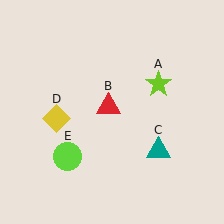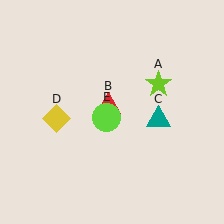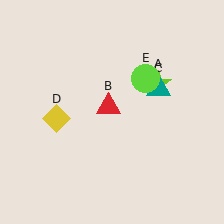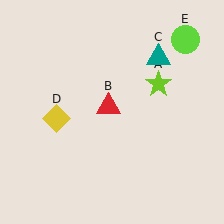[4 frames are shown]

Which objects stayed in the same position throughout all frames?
Lime star (object A) and red triangle (object B) and yellow diamond (object D) remained stationary.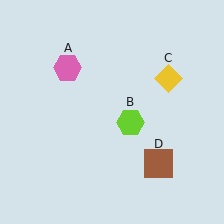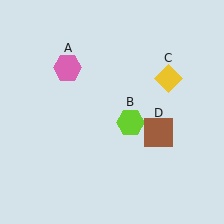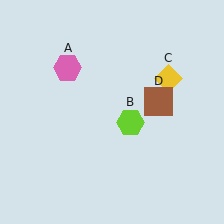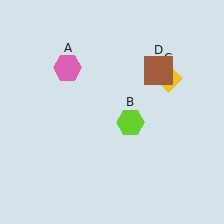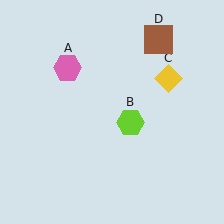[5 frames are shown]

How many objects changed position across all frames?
1 object changed position: brown square (object D).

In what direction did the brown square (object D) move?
The brown square (object D) moved up.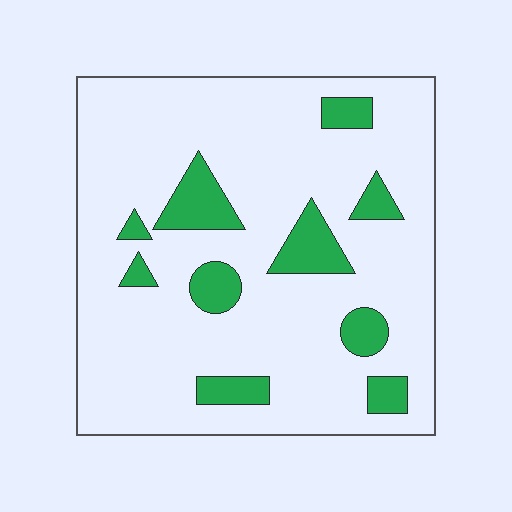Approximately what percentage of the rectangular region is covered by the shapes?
Approximately 15%.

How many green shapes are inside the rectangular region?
10.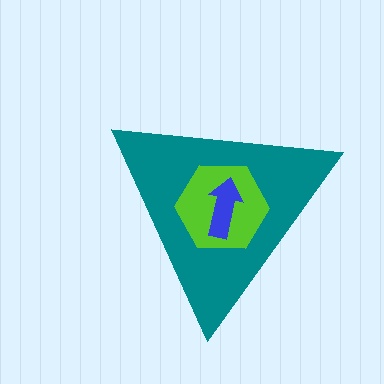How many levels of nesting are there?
3.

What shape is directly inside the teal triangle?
The lime hexagon.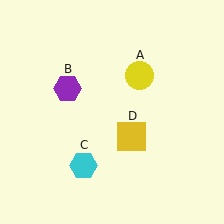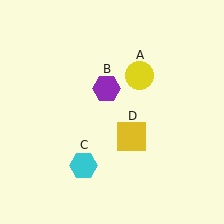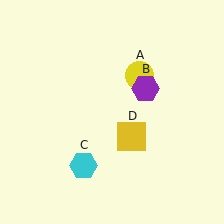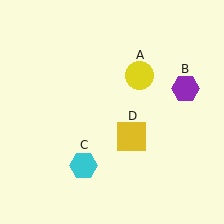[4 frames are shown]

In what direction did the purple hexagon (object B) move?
The purple hexagon (object B) moved right.